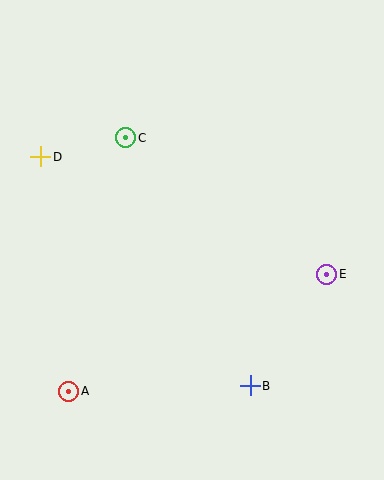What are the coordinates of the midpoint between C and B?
The midpoint between C and B is at (188, 262).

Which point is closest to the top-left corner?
Point D is closest to the top-left corner.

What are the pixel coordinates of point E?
Point E is at (327, 274).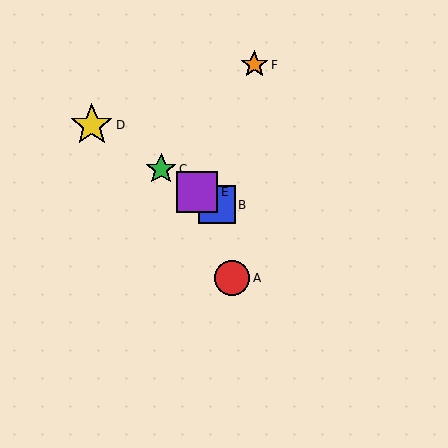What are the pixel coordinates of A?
Object A is at (232, 278).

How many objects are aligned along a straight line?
4 objects (B, C, D, E) are aligned along a straight line.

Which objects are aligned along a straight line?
Objects B, C, D, E are aligned along a straight line.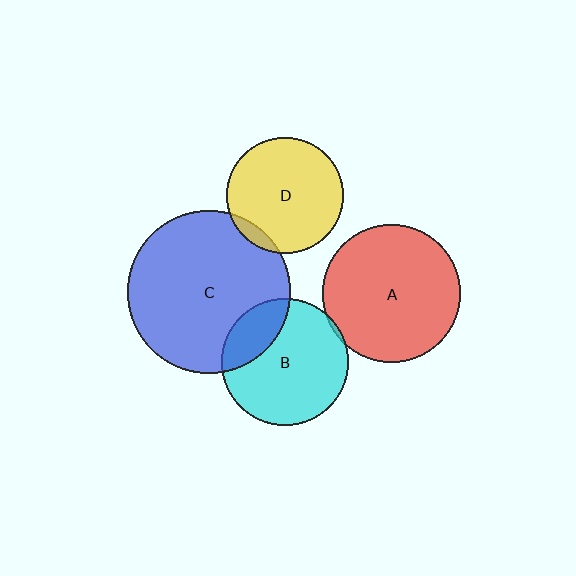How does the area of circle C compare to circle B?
Approximately 1.6 times.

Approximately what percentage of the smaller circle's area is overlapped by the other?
Approximately 20%.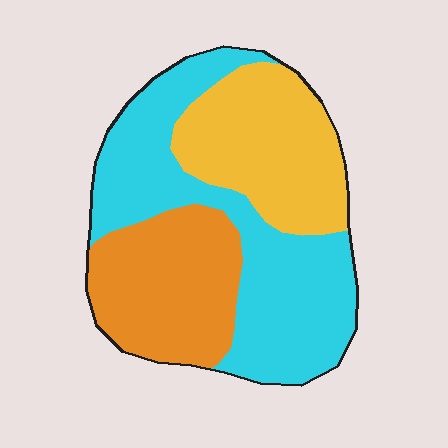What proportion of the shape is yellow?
Yellow covers 28% of the shape.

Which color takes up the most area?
Cyan, at roughly 45%.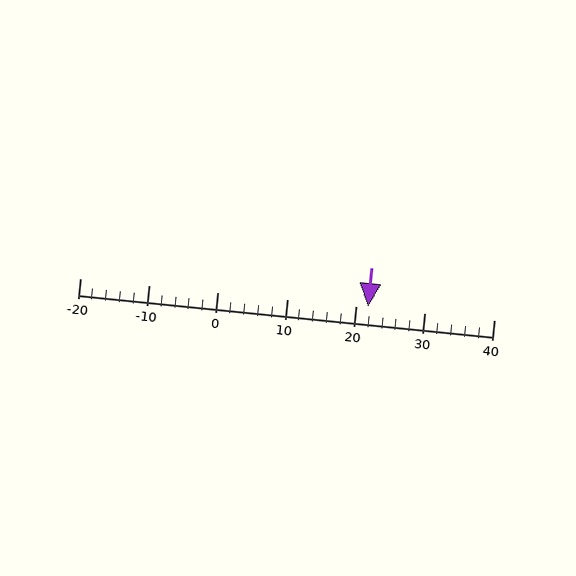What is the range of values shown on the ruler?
The ruler shows values from -20 to 40.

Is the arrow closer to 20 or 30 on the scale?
The arrow is closer to 20.